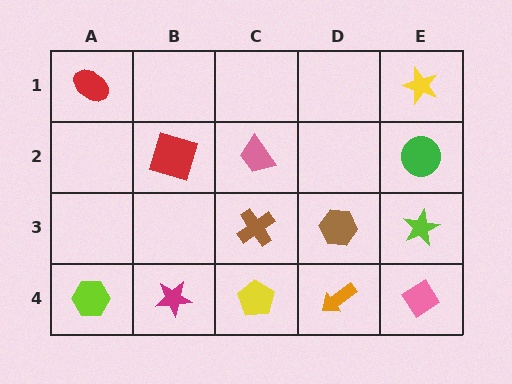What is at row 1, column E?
A yellow star.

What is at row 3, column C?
A brown cross.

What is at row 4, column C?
A yellow pentagon.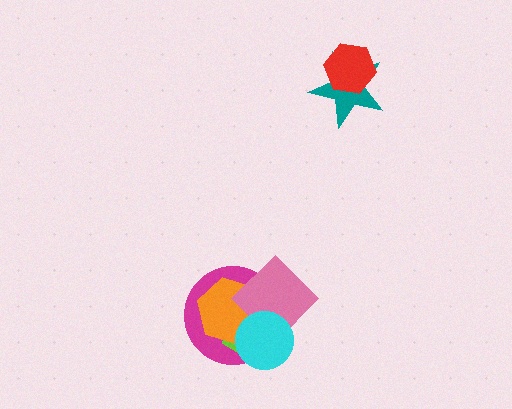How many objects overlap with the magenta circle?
4 objects overlap with the magenta circle.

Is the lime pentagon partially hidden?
Yes, it is partially covered by another shape.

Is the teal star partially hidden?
Yes, it is partially covered by another shape.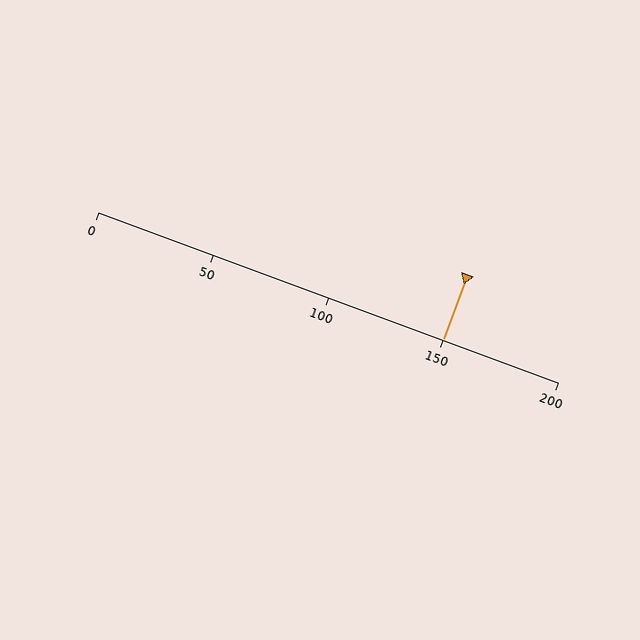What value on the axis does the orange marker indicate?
The marker indicates approximately 150.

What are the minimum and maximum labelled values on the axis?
The axis runs from 0 to 200.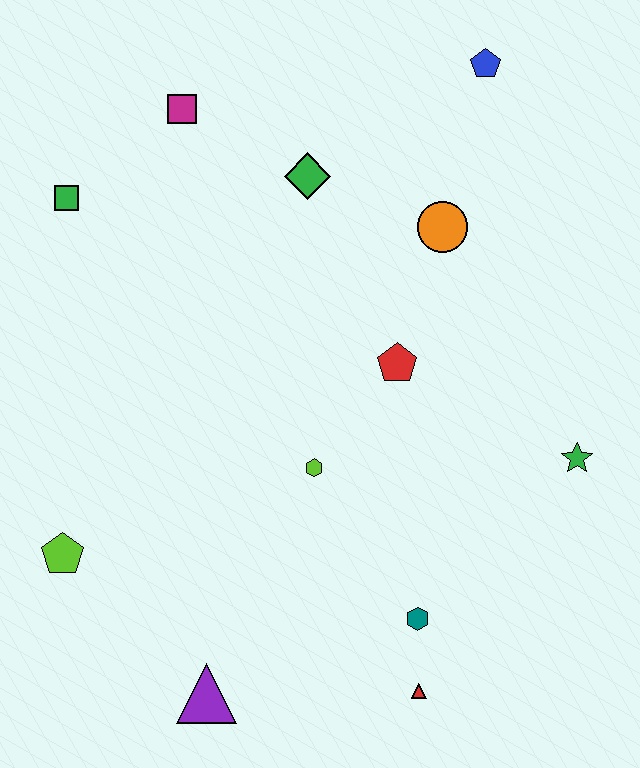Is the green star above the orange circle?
No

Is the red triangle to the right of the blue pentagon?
No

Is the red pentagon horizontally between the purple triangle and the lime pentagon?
No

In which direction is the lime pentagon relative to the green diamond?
The lime pentagon is below the green diamond.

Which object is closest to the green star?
The red pentagon is closest to the green star.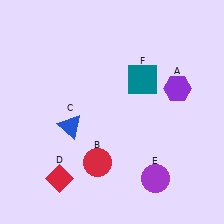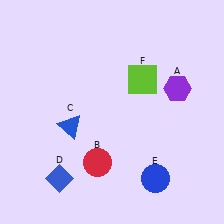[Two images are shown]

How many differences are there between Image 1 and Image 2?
There are 3 differences between the two images.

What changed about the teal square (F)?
In Image 1, F is teal. In Image 2, it changed to lime.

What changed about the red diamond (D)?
In Image 1, D is red. In Image 2, it changed to blue.